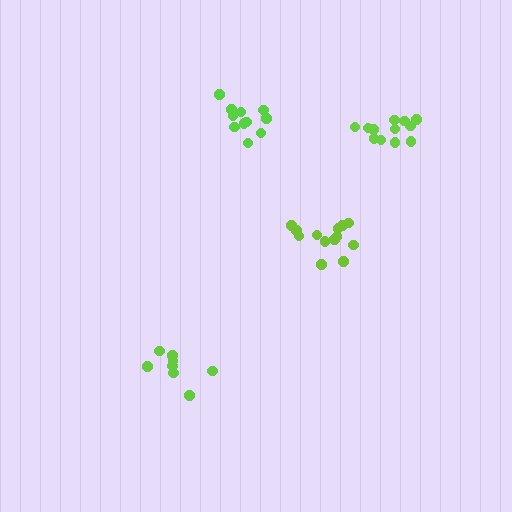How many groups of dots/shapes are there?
There are 4 groups.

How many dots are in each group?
Group 1: 13 dots, Group 2: 12 dots, Group 3: 9 dots, Group 4: 11 dots (45 total).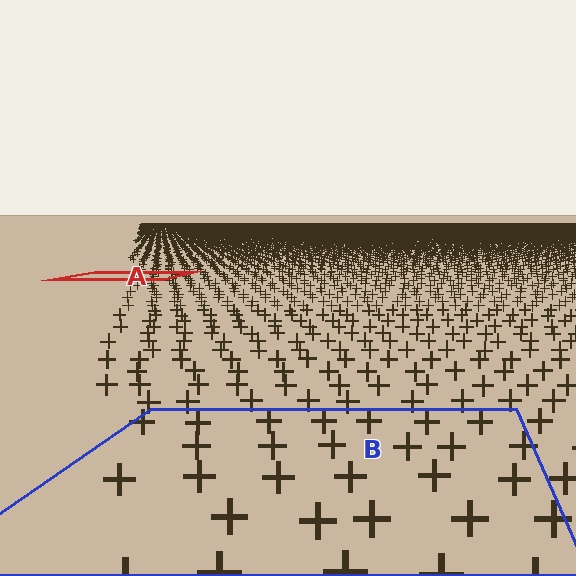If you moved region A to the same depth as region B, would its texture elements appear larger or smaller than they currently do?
They would appear larger. At a closer depth, the same texture elements are projected at a bigger on-screen size.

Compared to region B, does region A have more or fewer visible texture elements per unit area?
Region A has more texture elements per unit area — they are packed more densely because it is farther away.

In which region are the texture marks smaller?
The texture marks are smaller in region A, because it is farther away.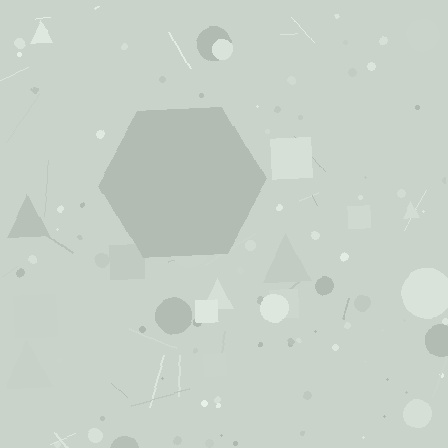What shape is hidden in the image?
A hexagon is hidden in the image.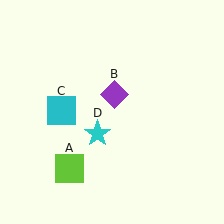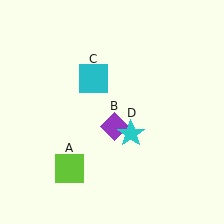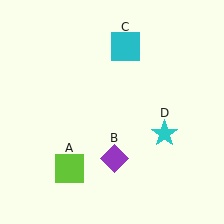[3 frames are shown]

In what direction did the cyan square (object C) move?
The cyan square (object C) moved up and to the right.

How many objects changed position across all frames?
3 objects changed position: purple diamond (object B), cyan square (object C), cyan star (object D).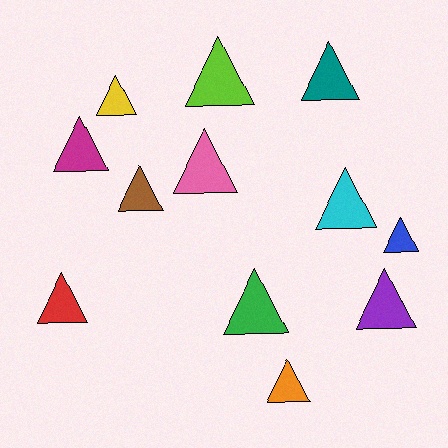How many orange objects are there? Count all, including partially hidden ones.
There is 1 orange object.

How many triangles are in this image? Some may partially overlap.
There are 12 triangles.